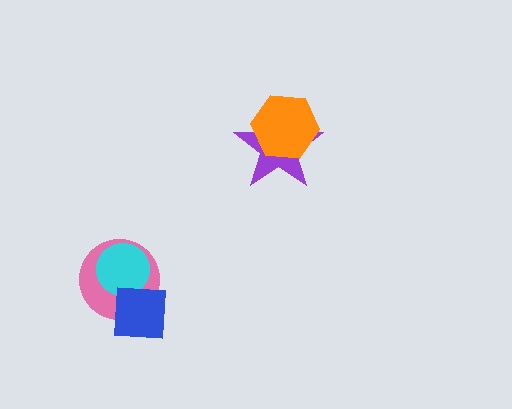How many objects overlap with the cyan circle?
2 objects overlap with the cyan circle.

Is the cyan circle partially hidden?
Yes, it is partially covered by another shape.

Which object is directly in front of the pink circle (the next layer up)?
The cyan circle is directly in front of the pink circle.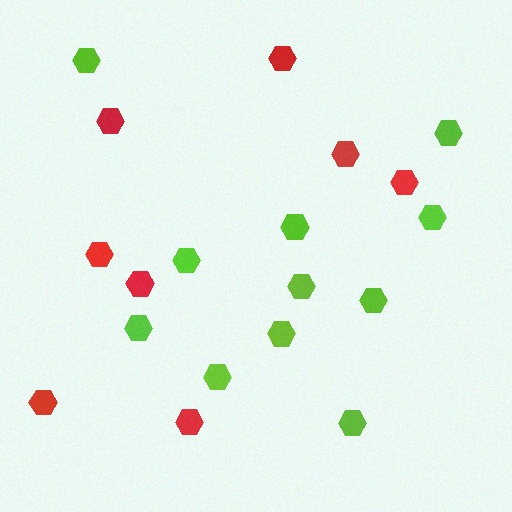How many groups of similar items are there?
There are 2 groups: one group of red hexagons (8) and one group of lime hexagons (11).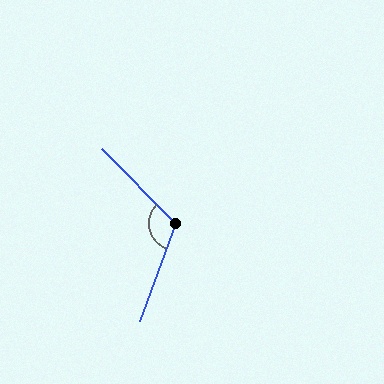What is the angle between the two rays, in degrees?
Approximately 115 degrees.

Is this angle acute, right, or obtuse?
It is obtuse.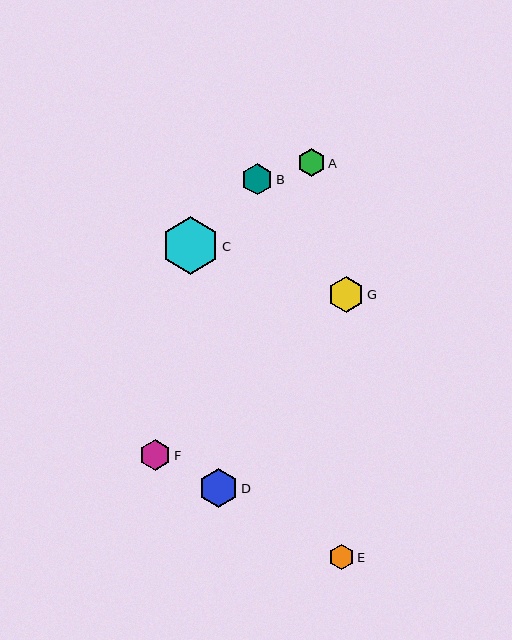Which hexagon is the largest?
Hexagon C is the largest with a size of approximately 58 pixels.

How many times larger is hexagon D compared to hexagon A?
Hexagon D is approximately 1.4 times the size of hexagon A.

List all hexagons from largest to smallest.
From largest to smallest: C, D, G, F, B, A, E.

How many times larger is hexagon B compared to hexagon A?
Hexagon B is approximately 1.1 times the size of hexagon A.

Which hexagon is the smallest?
Hexagon E is the smallest with a size of approximately 24 pixels.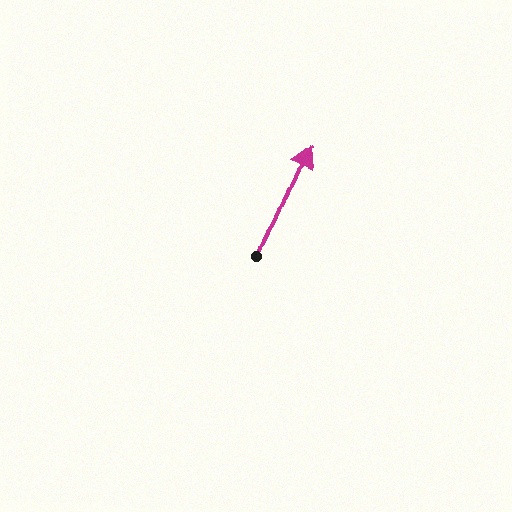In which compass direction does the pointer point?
Northeast.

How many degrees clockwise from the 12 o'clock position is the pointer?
Approximately 24 degrees.